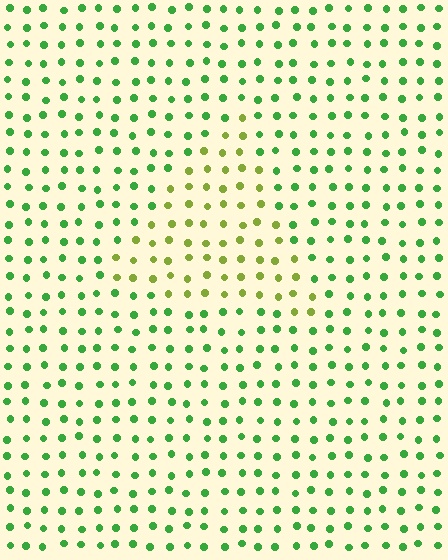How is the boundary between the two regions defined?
The boundary is defined purely by a slight shift in hue (about 42 degrees). Spacing, size, and orientation are identical on both sides.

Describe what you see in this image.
The image is filled with small green elements in a uniform arrangement. A triangle-shaped region is visible where the elements are tinted to a slightly different hue, forming a subtle color boundary.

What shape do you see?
I see a triangle.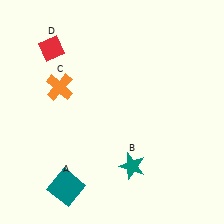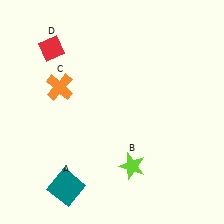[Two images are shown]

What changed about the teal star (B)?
In Image 1, B is teal. In Image 2, it changed to lime.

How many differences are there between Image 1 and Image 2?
There is 1 difference between the two images.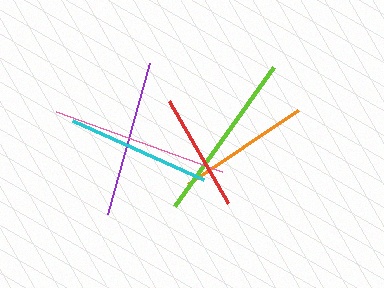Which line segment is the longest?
The pink line is the longest at approximately 176 pixels.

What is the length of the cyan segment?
The cyan segment is approximately 145 pixels long.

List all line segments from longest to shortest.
From longest to shortest: pink, lime, purple, cyan, orange, red.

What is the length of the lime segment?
The lime segment is approximately 171 pixels long.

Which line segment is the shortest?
The red line is the shortest at approximately 118 pixels.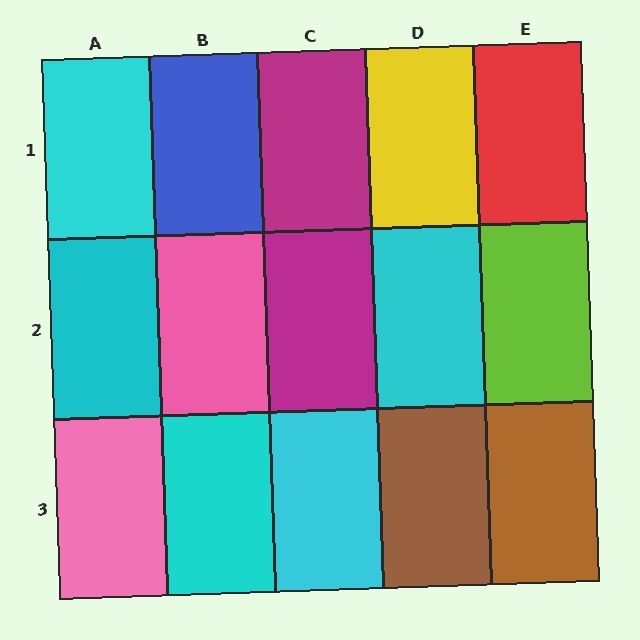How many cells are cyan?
5 cells are cyan.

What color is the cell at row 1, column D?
Yellow.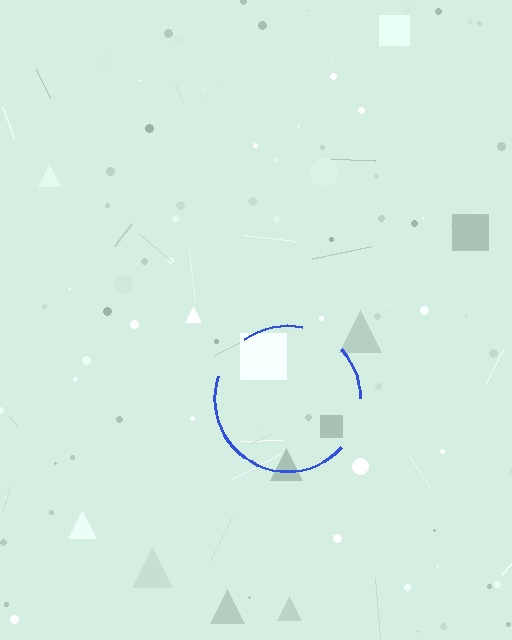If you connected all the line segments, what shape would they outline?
They would outline a circle.